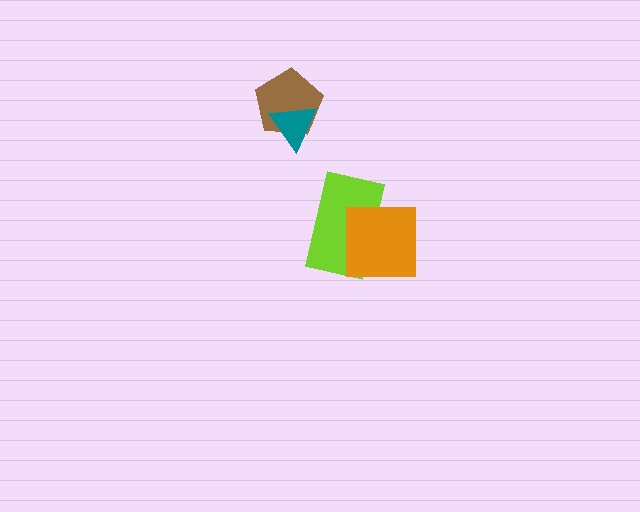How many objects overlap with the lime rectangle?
1 object overlaps with the lime rectangle.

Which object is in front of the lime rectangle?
The orange square is in front of the lime rectangle.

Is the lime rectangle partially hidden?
Yes, it is partially covered by another shape.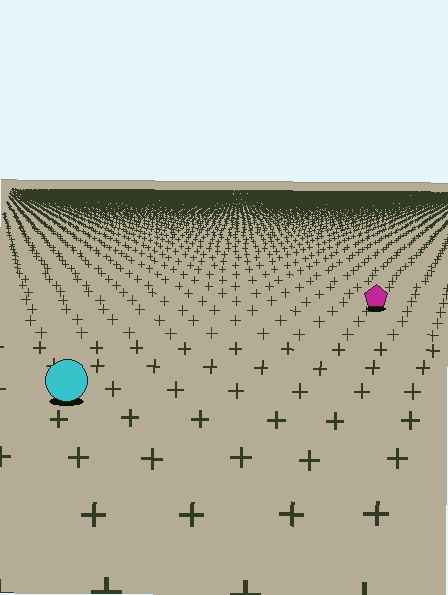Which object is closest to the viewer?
The cyan circle is closest. The texture marks near it are larger and more spread out.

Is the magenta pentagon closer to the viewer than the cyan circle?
No. The cyan circle is closer — you can tell from the texture gradient: the ground texture is coarser near it.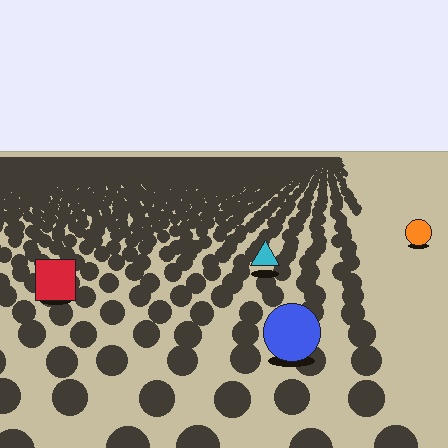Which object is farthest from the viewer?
The orange circle is farthest from the viewer. It appears smaller and the ground texture around it is denser.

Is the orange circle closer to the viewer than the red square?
No. The red square is closer — you can tell from the texture gradient: the ground texture is coarser near it.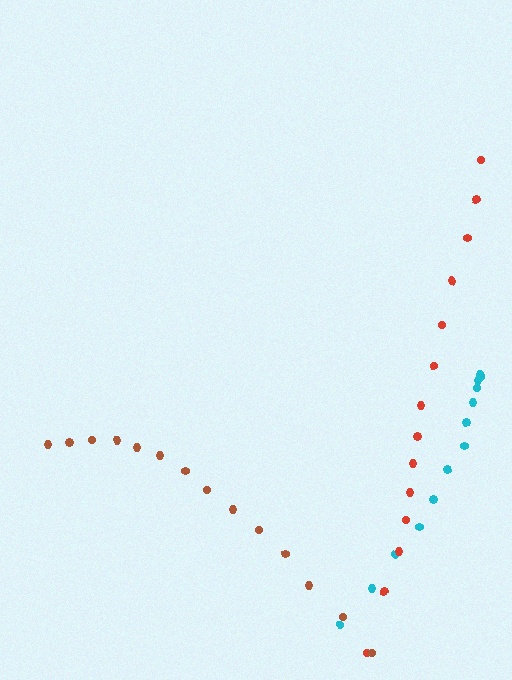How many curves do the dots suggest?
There are 3 distinct paths.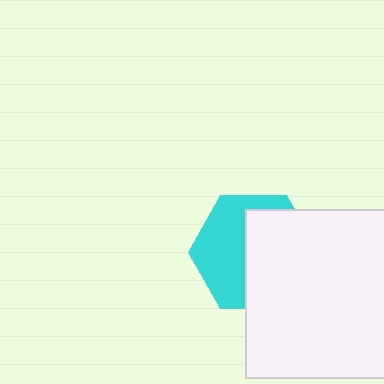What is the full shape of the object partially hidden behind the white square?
The partially hidden object is a cyan hexagon.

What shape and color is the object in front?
The object in front is a white square.